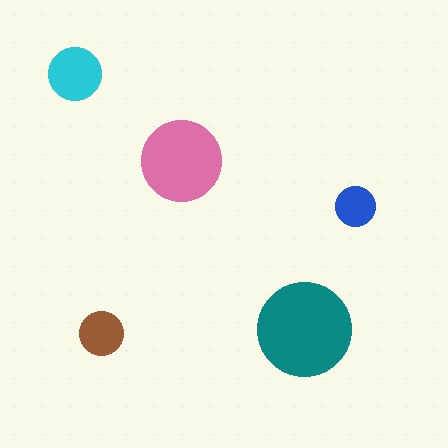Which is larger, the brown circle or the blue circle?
The brown one.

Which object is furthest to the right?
The blue circle is rightmost.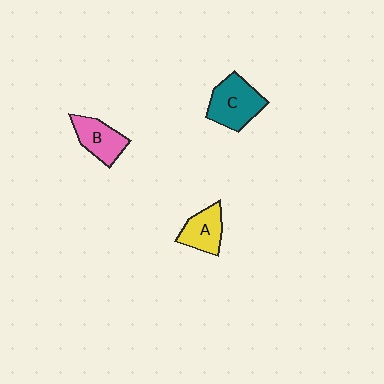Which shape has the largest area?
Shape C (teal).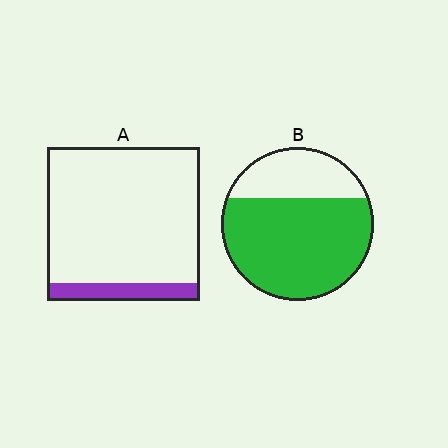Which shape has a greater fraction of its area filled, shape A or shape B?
Shape B.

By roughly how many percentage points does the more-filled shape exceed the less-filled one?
By roughly 60 percentage points (B over A).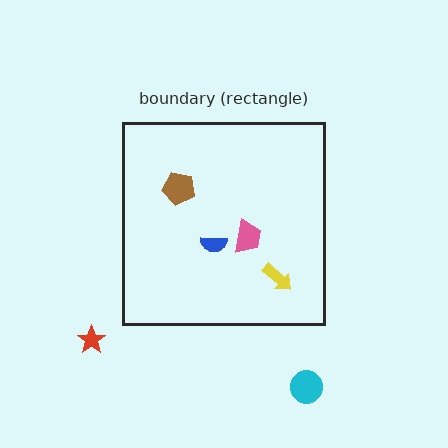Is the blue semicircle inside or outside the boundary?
Inside.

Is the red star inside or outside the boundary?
Outside.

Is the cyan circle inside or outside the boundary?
Outside.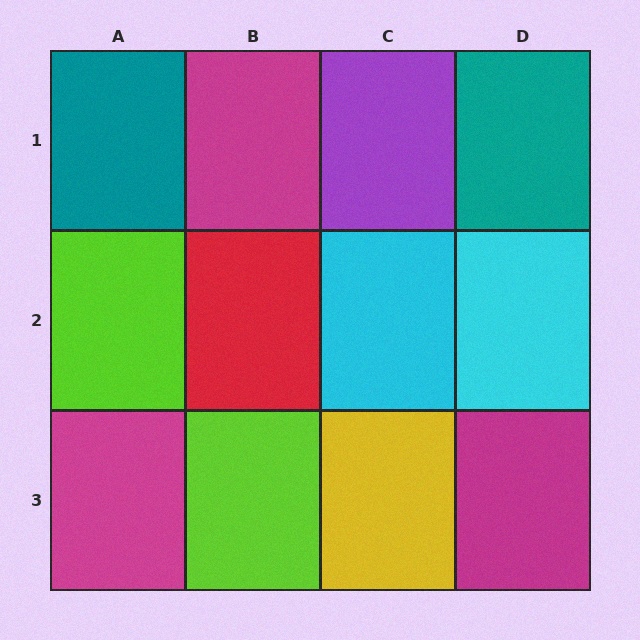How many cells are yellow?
1 cell is yellow.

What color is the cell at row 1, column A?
Teal.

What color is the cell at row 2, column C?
Cyan.